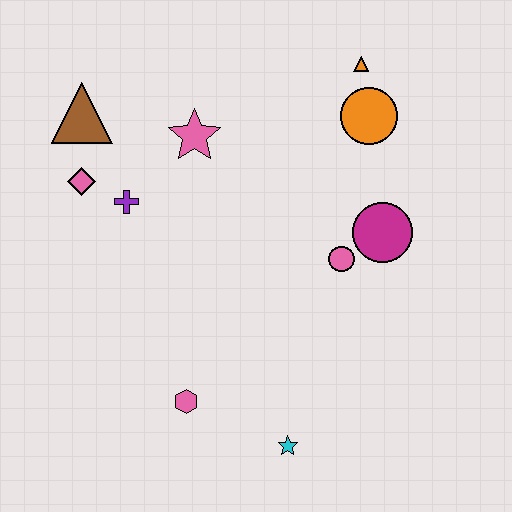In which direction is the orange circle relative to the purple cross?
The orange circle is to the right of the purple cross.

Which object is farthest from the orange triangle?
The cyan star is farthest from the orange triangle.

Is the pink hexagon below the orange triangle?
Yes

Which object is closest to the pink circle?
The magenta circle is closest to the pink circle.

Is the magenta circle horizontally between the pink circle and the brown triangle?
No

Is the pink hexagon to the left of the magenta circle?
Yes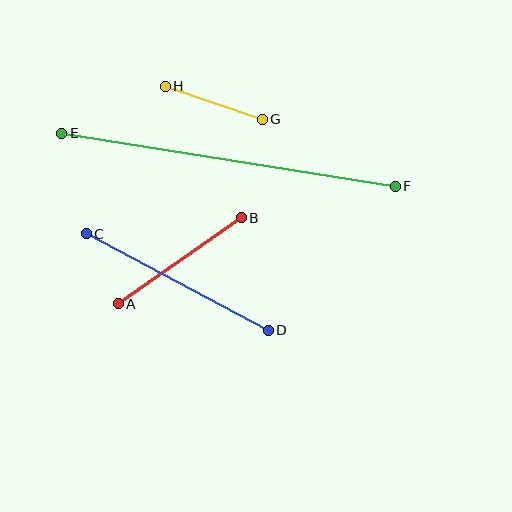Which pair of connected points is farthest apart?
Points E and F are farthest apart.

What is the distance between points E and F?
The distance is approximately 338 pixels.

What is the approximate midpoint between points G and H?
The midpoint is at approximately (214, 103) pixels.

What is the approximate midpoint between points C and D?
The midpoint is at approximately (177, 282) pixels.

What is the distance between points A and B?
The distance is approximately 150 pixels.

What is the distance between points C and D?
The distance is approximately 206 pixels.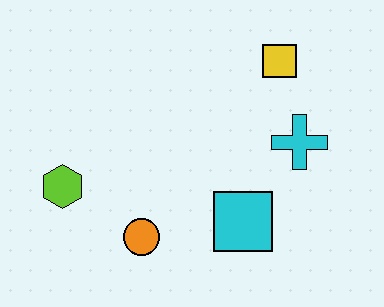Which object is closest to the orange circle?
The lime hexagon is closest to the orange circle.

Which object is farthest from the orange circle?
The yellow square is farthest from the orange circle.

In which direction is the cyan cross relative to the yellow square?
The cyan cross is below the yellow square.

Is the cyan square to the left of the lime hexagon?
No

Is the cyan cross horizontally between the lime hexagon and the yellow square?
No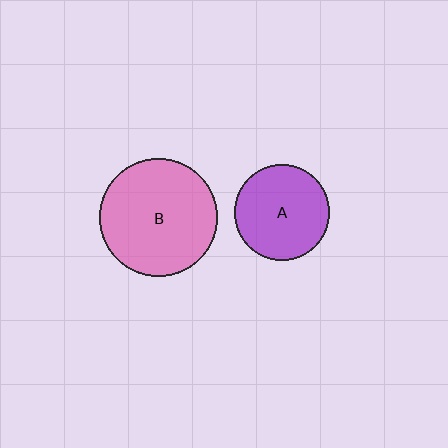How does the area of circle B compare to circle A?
Approximately 1.5 times.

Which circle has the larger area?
Circle B (pink).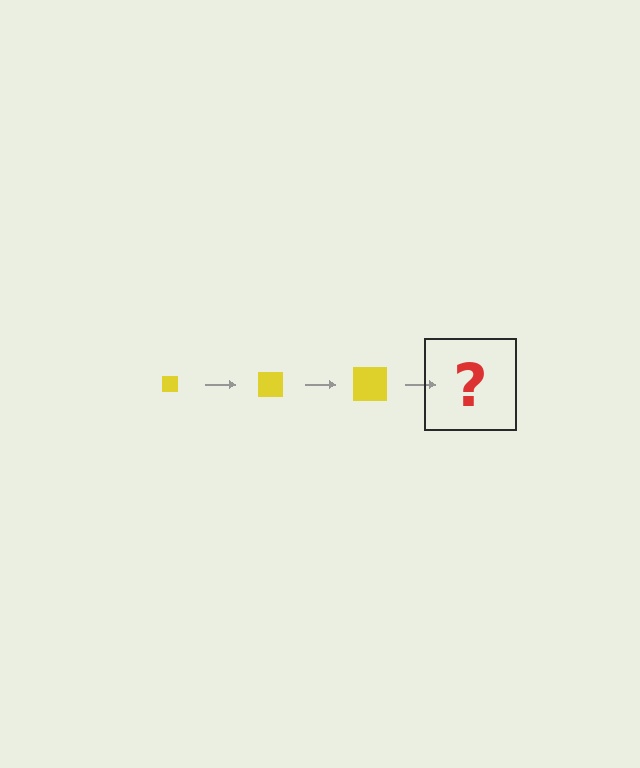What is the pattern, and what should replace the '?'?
The pattern is that the square gets progressively larger each step. The '?' should be a yellow square, larger than the previous one.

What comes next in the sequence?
The next element should be a yellow square, larger than the previous one.